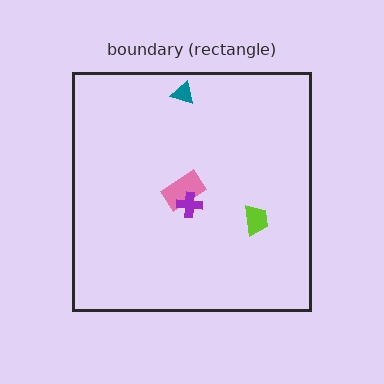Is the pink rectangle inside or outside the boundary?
Inside.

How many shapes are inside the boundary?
4 inside, 0 outside.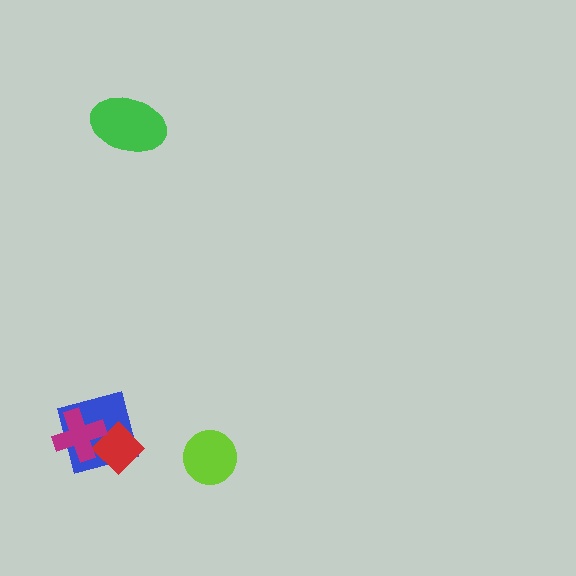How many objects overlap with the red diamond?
2 objects overlap with the red diamond.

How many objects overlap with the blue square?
2 objects overlap with the blue square.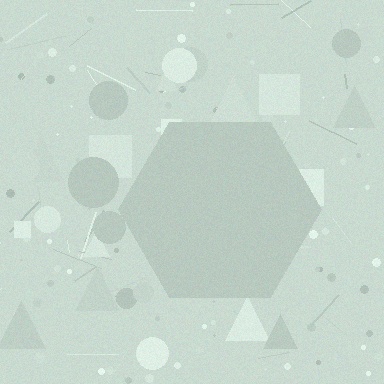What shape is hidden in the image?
A hexagon is hidden in the image.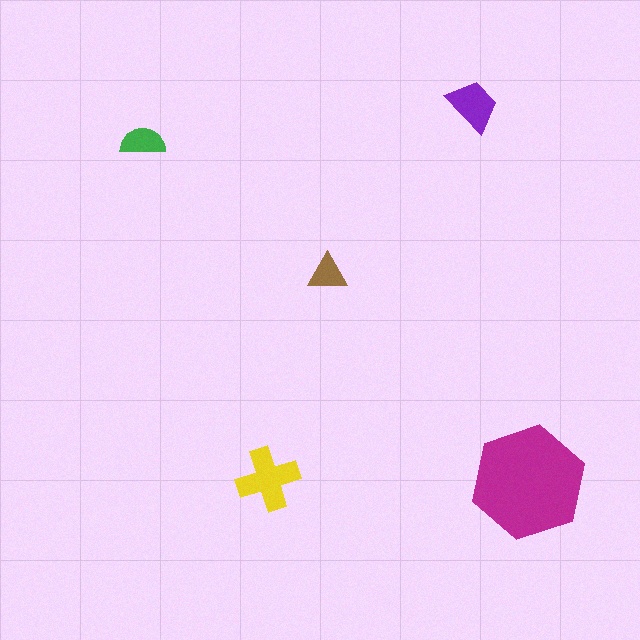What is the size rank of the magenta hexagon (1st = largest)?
1st.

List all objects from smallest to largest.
The brown triangle, the green semicircle, the purple trapezoid, the yellow cross, the magenta hexagon.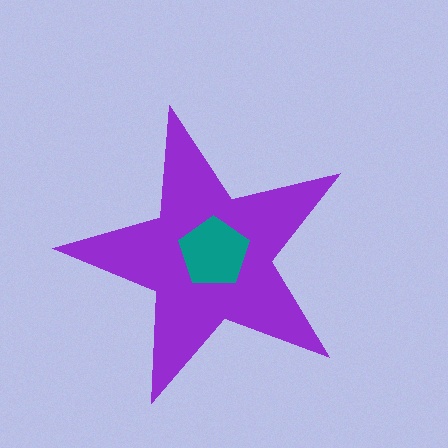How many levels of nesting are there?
2.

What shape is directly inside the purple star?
The teal pentagon.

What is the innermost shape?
The teal pentagon.